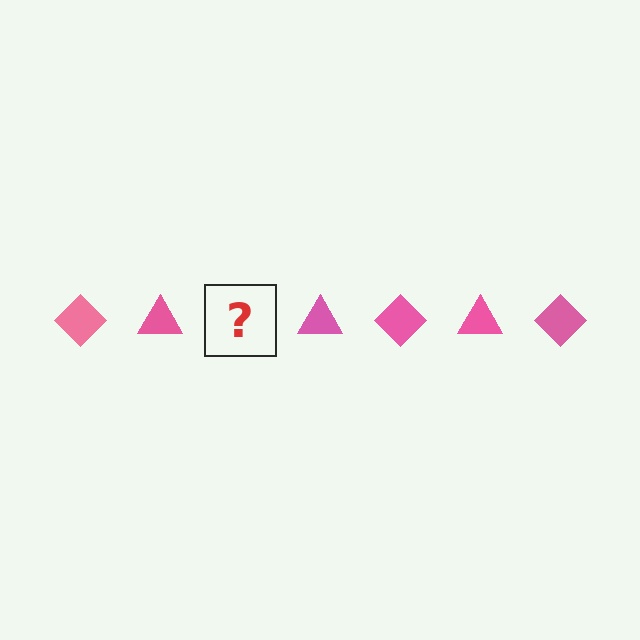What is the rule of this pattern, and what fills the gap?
The rule is that the pattern cycles through diamond, triangle shapes in pink. The gap should be filled with a pink diamond.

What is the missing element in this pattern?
The missing element is a pink diamond.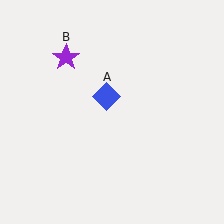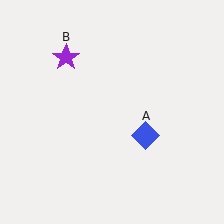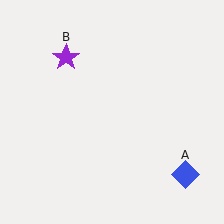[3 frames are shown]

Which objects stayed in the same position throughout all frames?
Purple star (object B) remained stationary.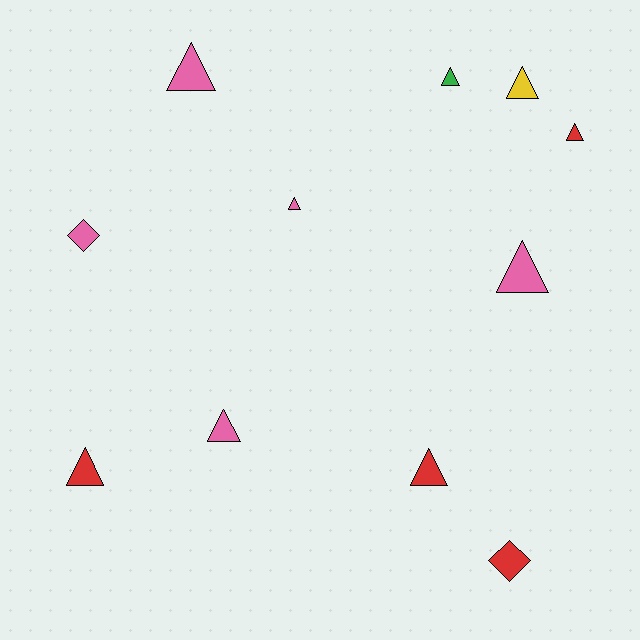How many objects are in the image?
There are 11 objects.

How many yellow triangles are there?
There is 1 yellow triangle.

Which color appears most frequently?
Pink, with 5 objects.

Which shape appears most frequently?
Triangle, with 9 objects.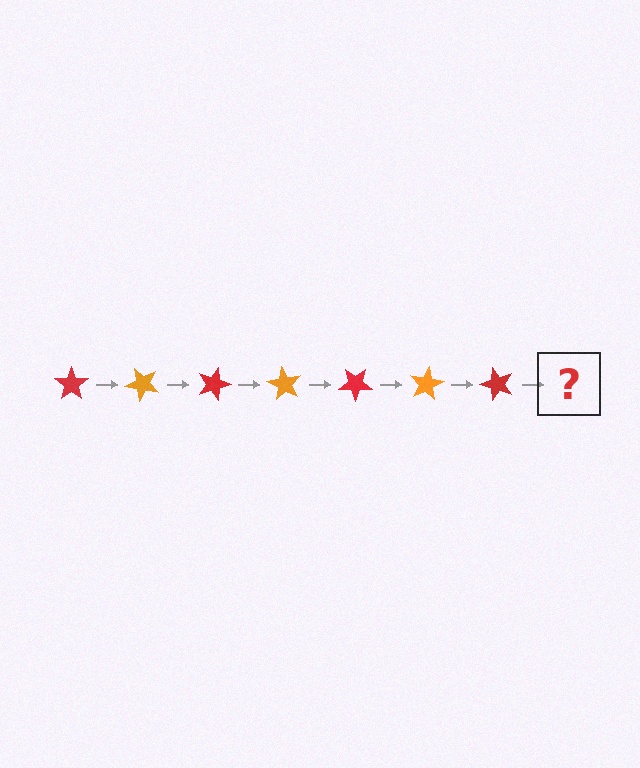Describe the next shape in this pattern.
It should be an orange star, rotated 315 degrees from the start.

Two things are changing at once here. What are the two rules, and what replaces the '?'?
The two rules are that it rotates 45 degrees each step and the color cycles through red and orange. The '?' should be an orange star, rotated 315 degrees from the start.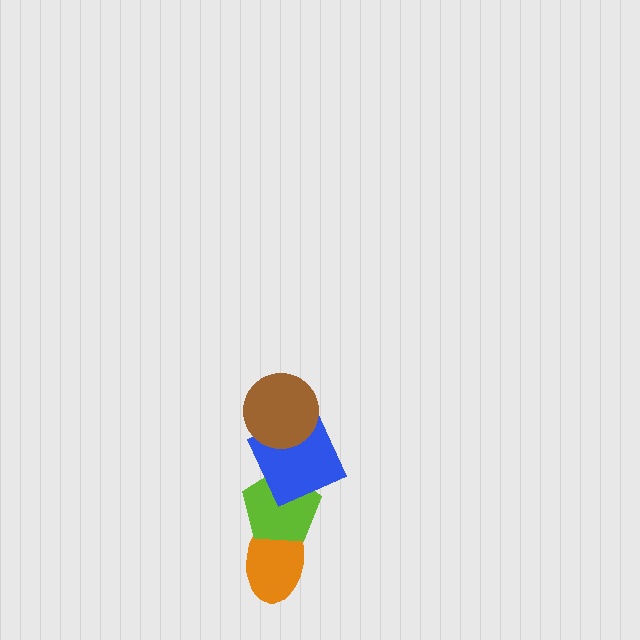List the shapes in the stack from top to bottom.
From top to bottom: the brown circle, the blue square, the lime pentagon, the orange ellipse.